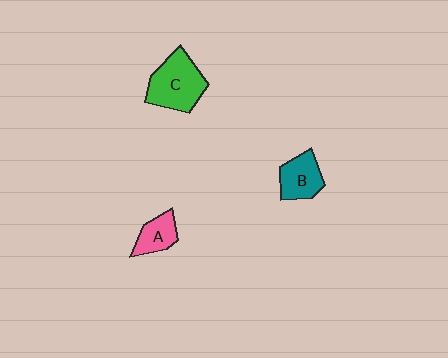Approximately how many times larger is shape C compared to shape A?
Approximately 2.0 times.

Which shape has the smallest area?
Shape A (pink).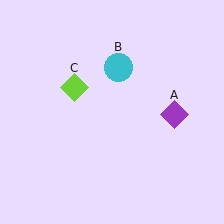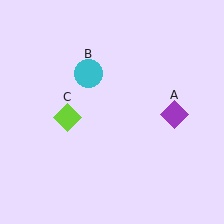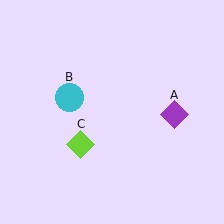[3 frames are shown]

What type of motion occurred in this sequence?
The cyan circle (object B), lime diamond (object C) rotated counterclockwise around the center of the scene.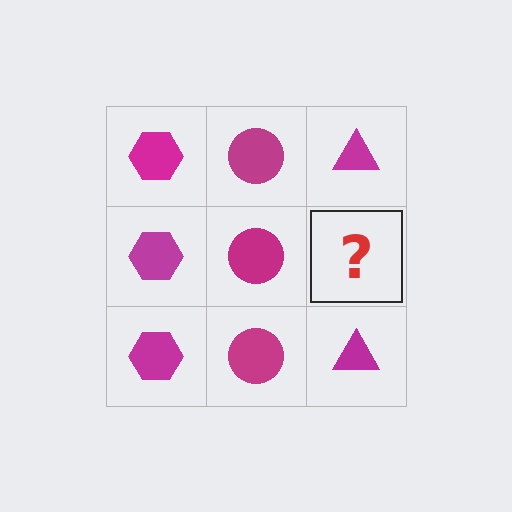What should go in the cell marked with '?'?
The missing cell should contain a magenta triangle.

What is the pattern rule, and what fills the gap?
The rule is that each column has a consistent shape. The gap should be filled with a magenta triangle.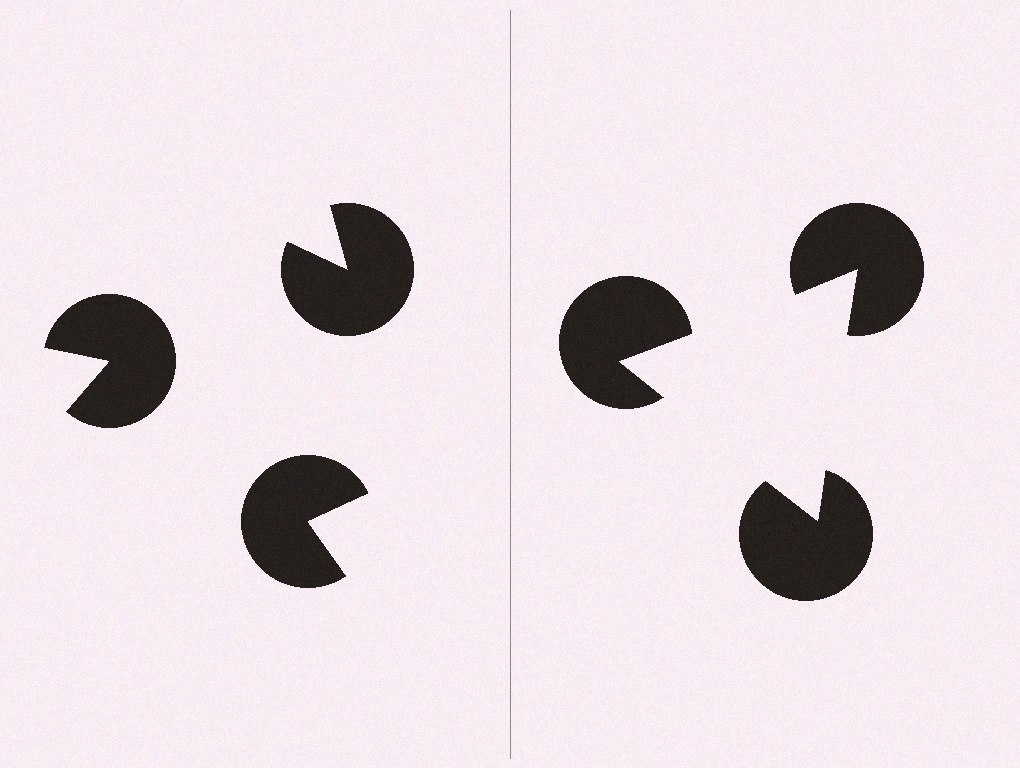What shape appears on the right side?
An illusory triangle.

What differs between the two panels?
The pac-man discs are positioned identically on both sides; only the wedge orientations differ. On the right they align to a triangle; on the left they are misaligned.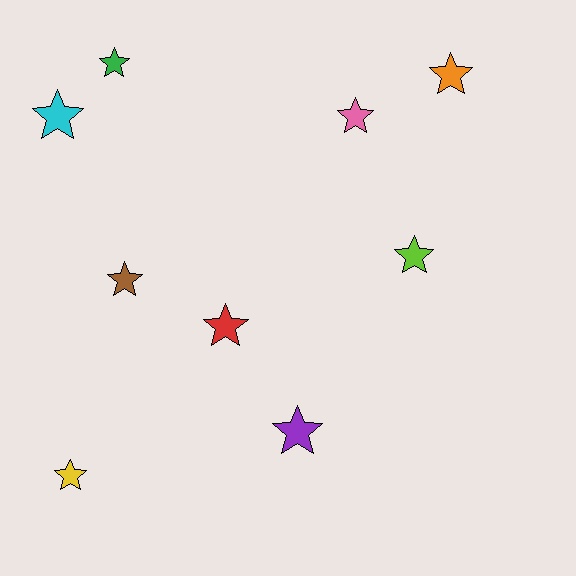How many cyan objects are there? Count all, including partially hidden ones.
There is 1 cyan object.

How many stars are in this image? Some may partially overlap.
There are 9 stars.